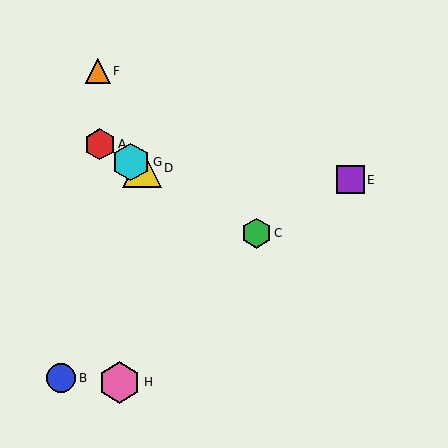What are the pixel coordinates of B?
Object B is at (61, 378).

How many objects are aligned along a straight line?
4 objects (A, C, D, G) are aligned along a straight line.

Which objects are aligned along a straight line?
Objects A, C, D, G are aligned along a straight line.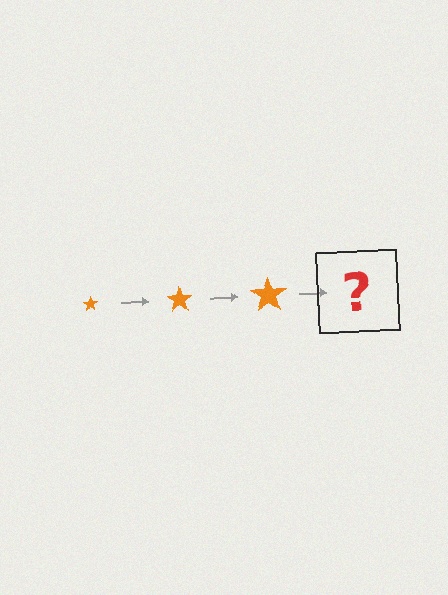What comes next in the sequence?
The next element should be an orange star, larger than the previous one.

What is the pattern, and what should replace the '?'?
The pattern is that the star gets progressively larger each step. The '?' should be an orange star, larger than the previous one.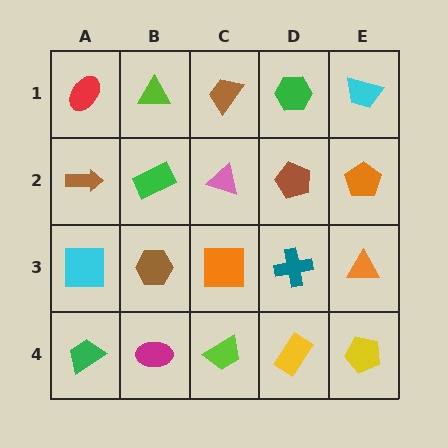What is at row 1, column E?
A cyan trapezoid.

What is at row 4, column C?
A lime trapezoid.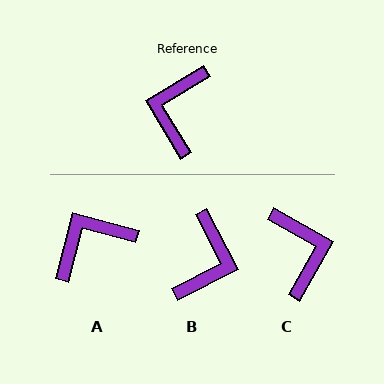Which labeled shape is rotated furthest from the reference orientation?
B, about 176 degrees away.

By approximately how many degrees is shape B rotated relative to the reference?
Approximately 176 degrees counter-clockwise.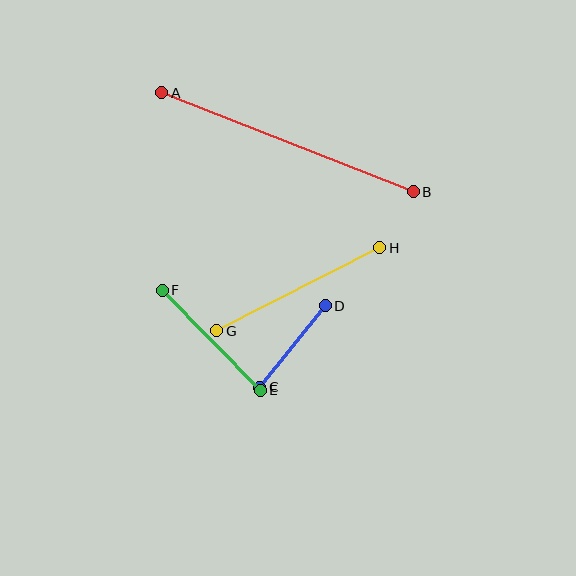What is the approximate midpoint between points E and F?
The midpoint is at approximately (211, 340) pixels.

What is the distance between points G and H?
The distance is approximately 183 pixels.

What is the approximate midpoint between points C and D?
The midpoint is at approximately (292, 346) pixels.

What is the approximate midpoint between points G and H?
The midpoint is at approximately (298, 289) pixels.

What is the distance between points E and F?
The distance is approximately 140 pixels.